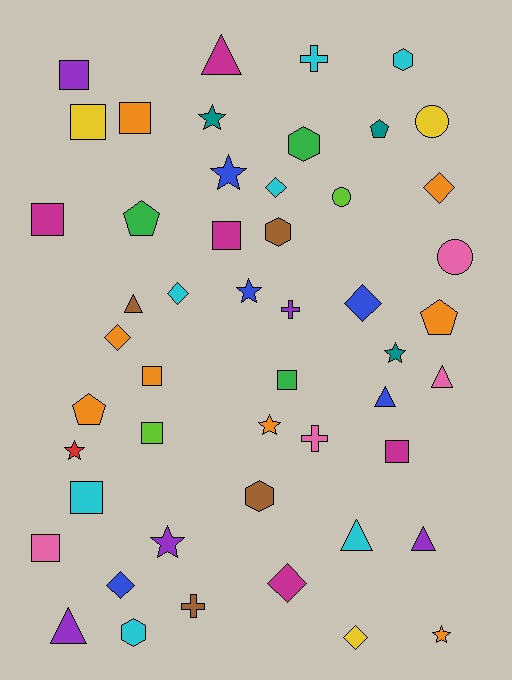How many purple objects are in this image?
There are 5 purple objects.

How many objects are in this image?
There are 50 objects.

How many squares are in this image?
There are 11 squares.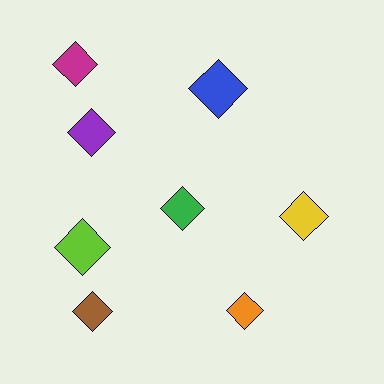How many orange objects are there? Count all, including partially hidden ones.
There is 1 orange object.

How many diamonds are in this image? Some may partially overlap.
There are 8 diamonds.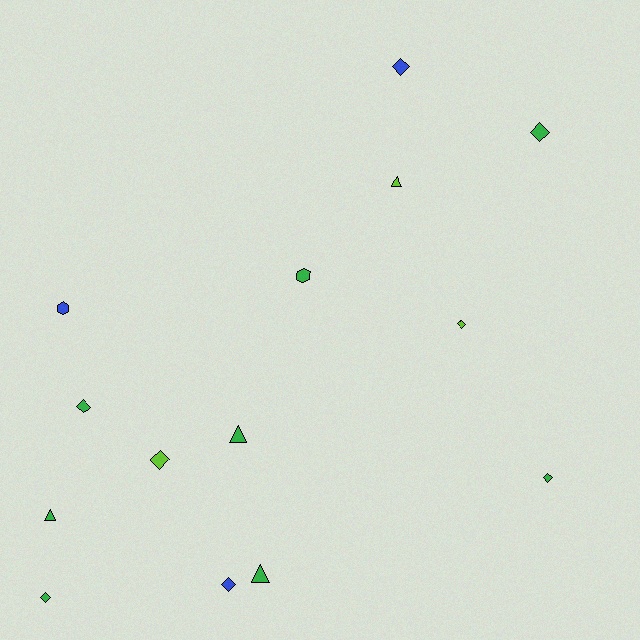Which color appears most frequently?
Green, with 8 objects.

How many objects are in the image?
There are 14 objects.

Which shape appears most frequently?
Diamond, with 8 objects.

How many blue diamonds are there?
There are 2 blue diamonds.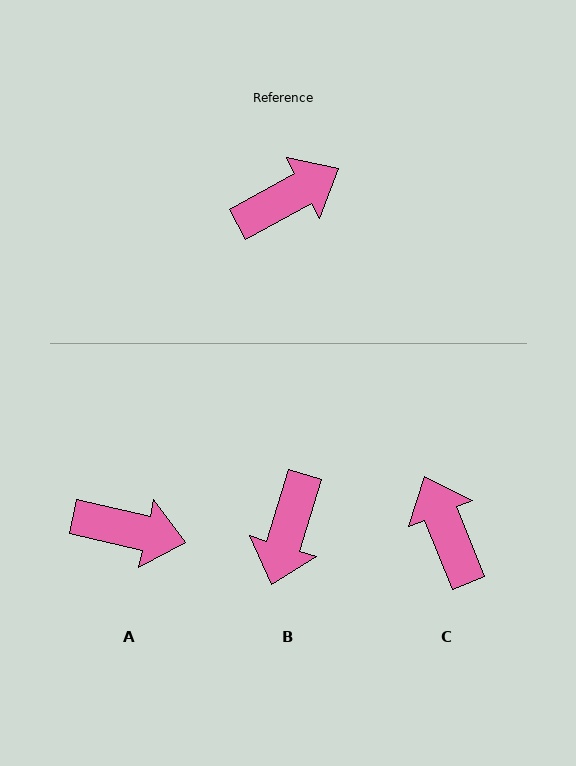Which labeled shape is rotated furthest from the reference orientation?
B, about 136 degrees away.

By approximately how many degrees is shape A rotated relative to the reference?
Approximately 42 degrees clockwise.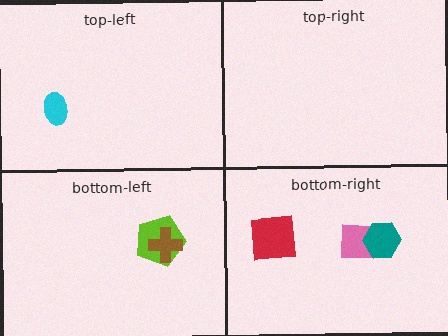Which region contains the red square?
The bottom-right region.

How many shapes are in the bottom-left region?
2.